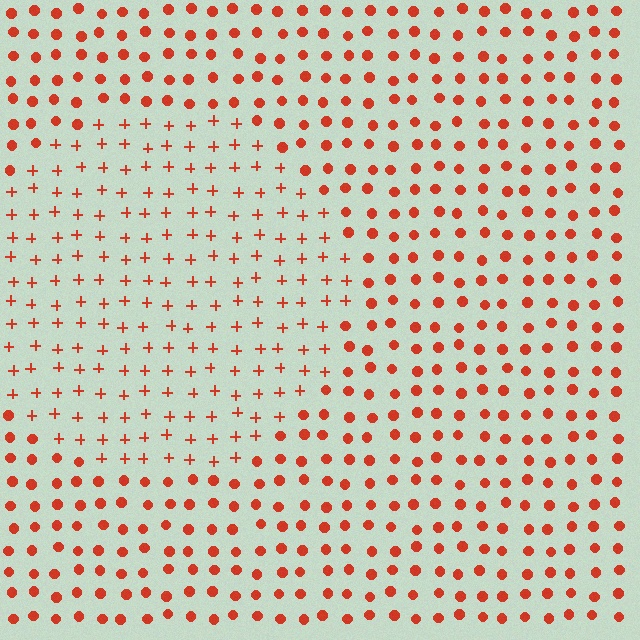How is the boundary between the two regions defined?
The boundary is defined by a change in element shape: plus signs inside vs. circles outside. All elements share the same color and spacing.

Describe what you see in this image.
The image is filled with small red elements arranged in a uniform grid. A circle-shaped region contains plus signs, while the surrounding area contains circles. The boundary is defined purely by the change in element shape.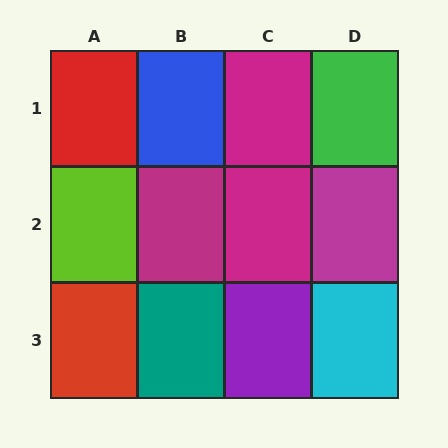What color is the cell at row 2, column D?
Magenta.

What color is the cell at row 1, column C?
Magenta.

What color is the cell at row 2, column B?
Magenta.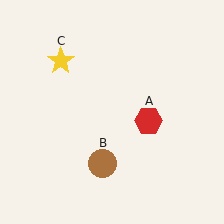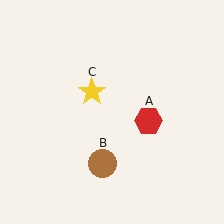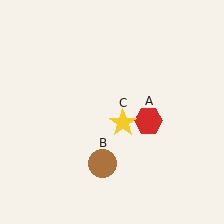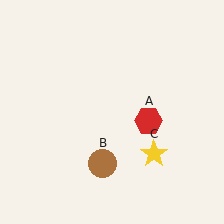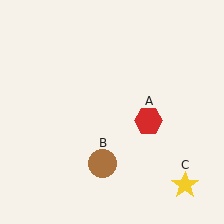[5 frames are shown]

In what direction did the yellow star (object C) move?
The yellow star (object C) moved down and to the right.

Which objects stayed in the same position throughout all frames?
Red hexagon (object A) and brown circle (object B) remained stationary.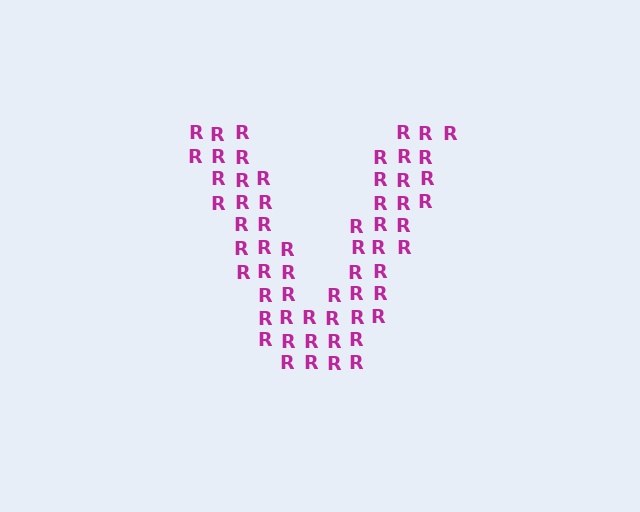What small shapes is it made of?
It is made of small letter R's.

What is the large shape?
The large shape is the letter V.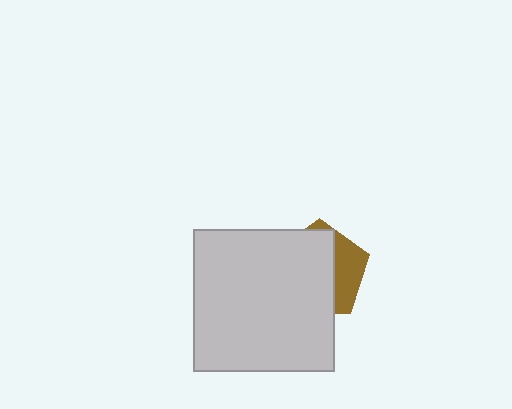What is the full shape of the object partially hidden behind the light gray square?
The partially hidden object is a brown pentagon.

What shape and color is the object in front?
The object in front is a light gray square.